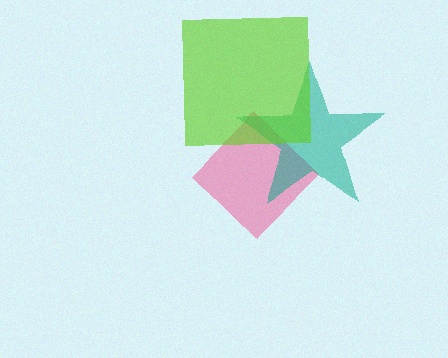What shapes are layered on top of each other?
The layered shapes are: a pink diamond, a teal star, a lime square.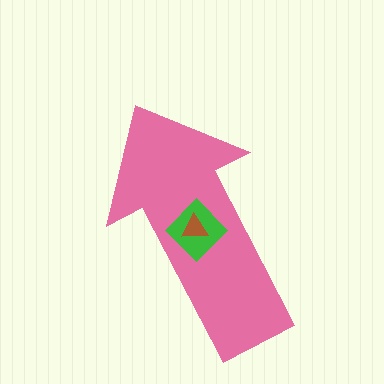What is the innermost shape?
The brown triangle.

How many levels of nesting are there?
3.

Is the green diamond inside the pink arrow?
Yes.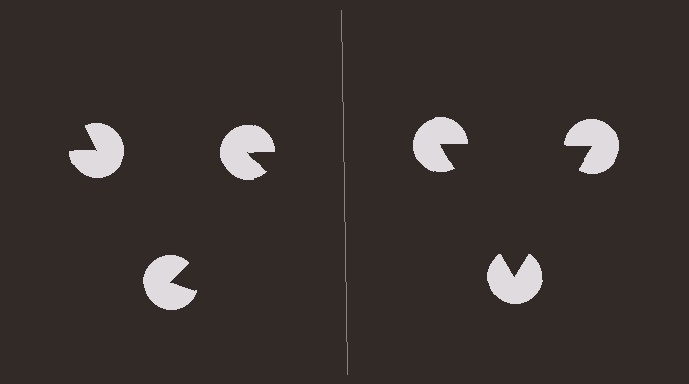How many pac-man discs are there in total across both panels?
6 — 3 on each side.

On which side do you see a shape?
An illusory triangle appears on the right side. On the left side the wedge cuts are rotated, so no coherent shape forms.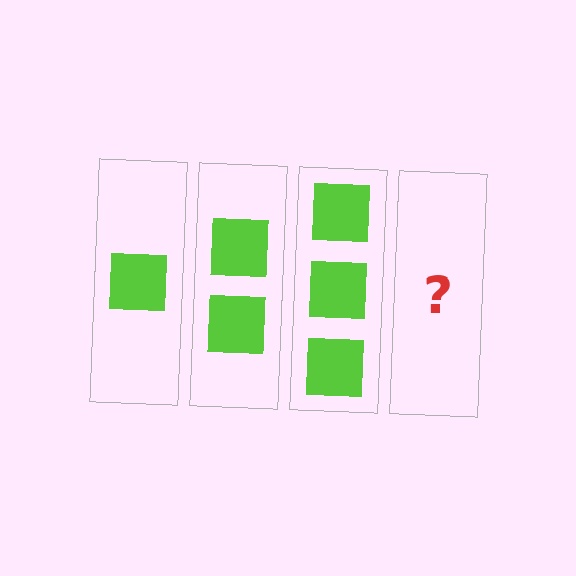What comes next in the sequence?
The next element should be 4 squares.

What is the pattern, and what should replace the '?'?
The pattern is that each step adds one more square. The '?' should be 4 squares.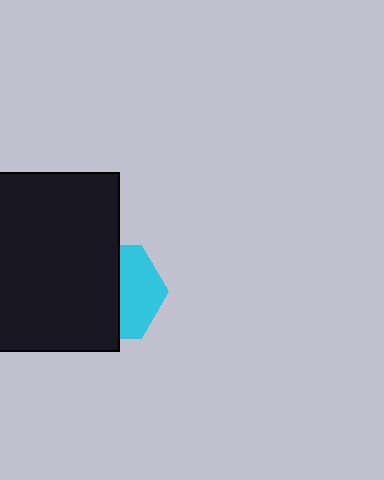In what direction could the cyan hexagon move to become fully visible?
The cyan hexagon could move right. That would shift it out from behind the black rectangle entirely.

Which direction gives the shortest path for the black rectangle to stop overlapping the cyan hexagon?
Moving left gives the shortest separation.